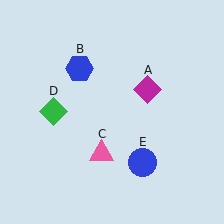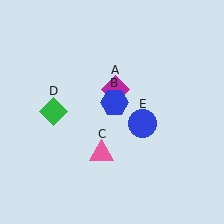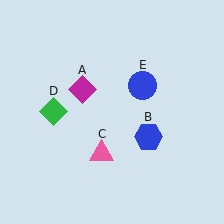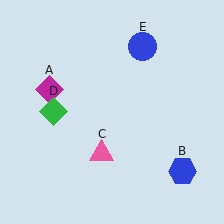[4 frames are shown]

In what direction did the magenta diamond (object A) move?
The magenta diamond (object A) moved left.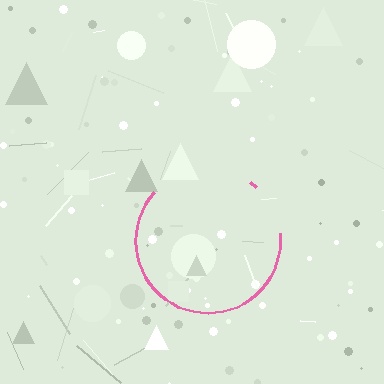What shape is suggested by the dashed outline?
The dashed outline suggests a circle.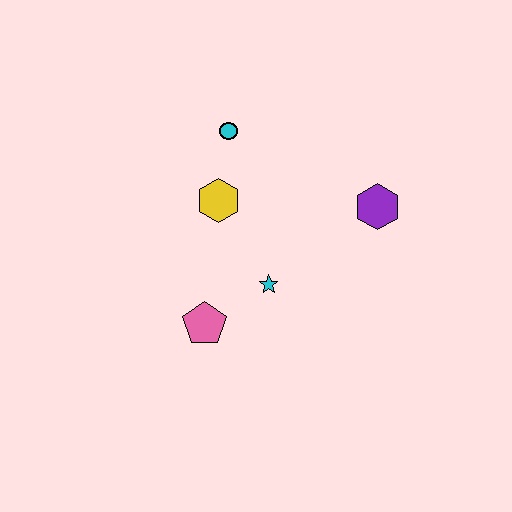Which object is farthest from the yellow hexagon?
The purple hexagon is farthest from the yellow hexagon.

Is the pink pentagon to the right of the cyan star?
No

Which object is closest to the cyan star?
The pink pentagon is closest to the cyan star.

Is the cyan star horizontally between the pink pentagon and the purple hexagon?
Yes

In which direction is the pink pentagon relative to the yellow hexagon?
The pink pentagon is below the yellow hexagon.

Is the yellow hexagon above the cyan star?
Yes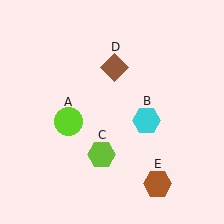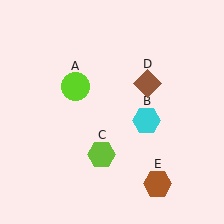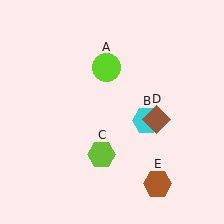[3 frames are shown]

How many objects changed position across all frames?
2 objects changed position: lime circle (object A), brown diamond (object D).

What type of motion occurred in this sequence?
The lime circle (object A), brown diamond (object D) rotated clockwise around the center of the scene.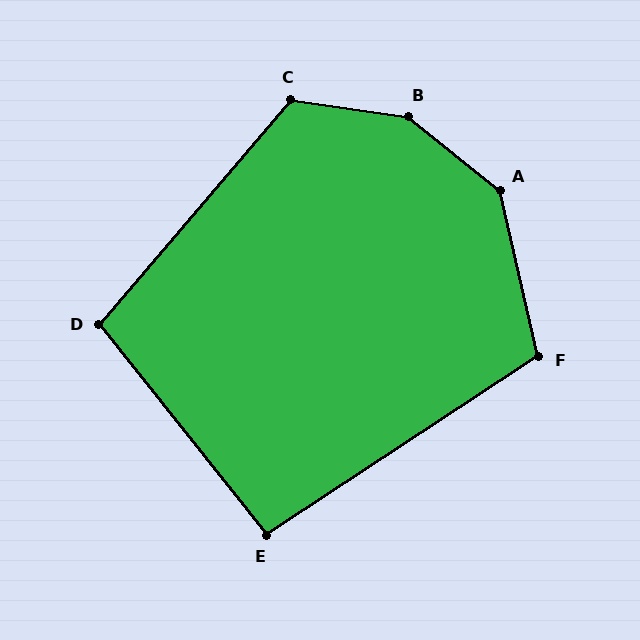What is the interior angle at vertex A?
Approximately 142 degrees (obtuse).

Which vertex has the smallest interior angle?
E, at approximately 95 degrees.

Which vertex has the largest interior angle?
B, at approximately 149 degrees.